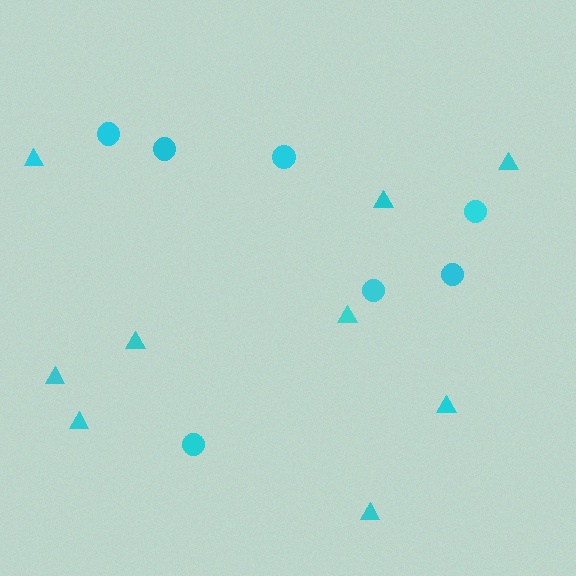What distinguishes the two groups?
There are 2 groups: one group of triangles (9) and one group of circles (7).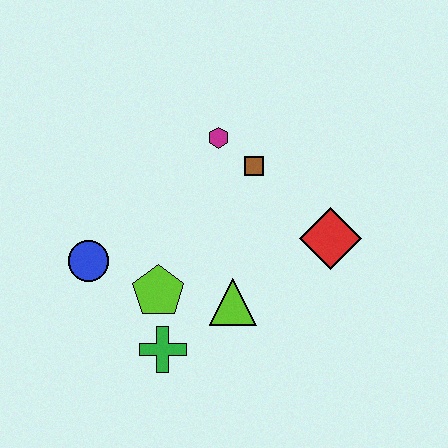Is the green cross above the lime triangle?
No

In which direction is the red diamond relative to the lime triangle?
The red diamond is to the right of the lime triangle.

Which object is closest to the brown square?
The magenta hexagon is closest to the brown square.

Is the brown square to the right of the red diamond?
No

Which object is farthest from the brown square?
The green cross is farthest from the brown square.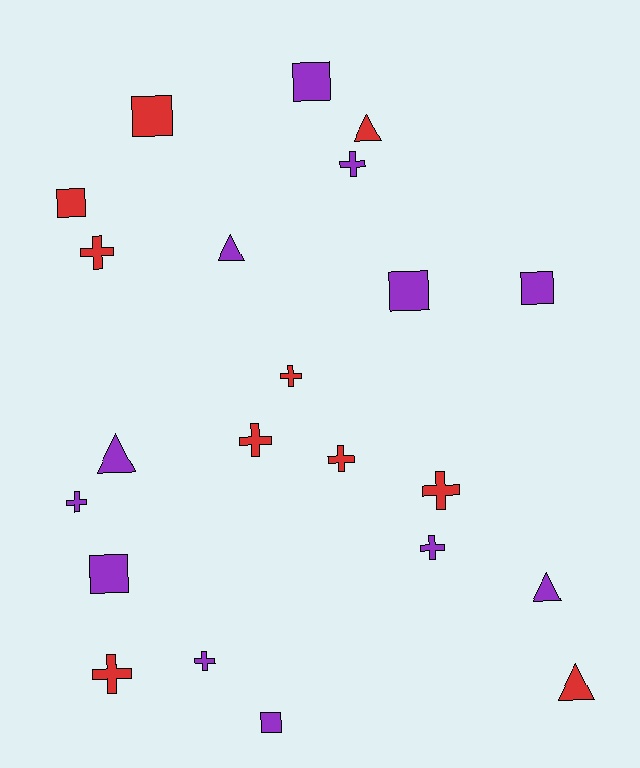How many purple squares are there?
There are 5 purple squares.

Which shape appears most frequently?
Cross, with 10 objects.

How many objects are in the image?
There are 22 objects.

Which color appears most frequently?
Purple, with 12 objects.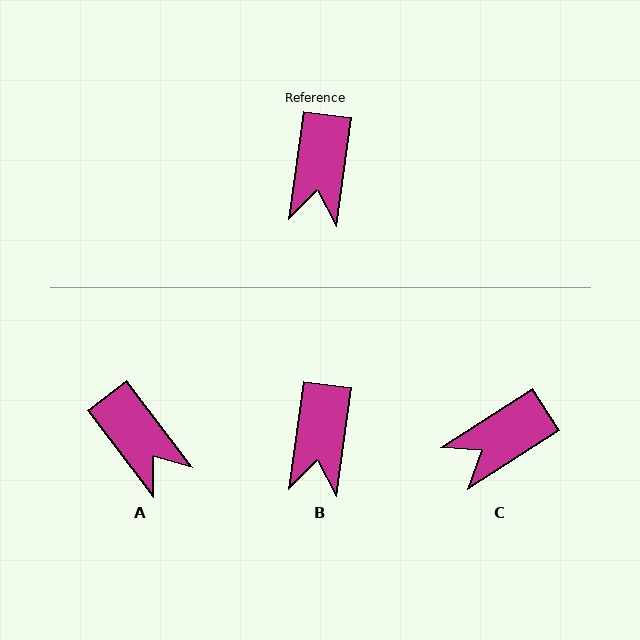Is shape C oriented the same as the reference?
No, it is off by about 50 degrees.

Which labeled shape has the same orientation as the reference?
B.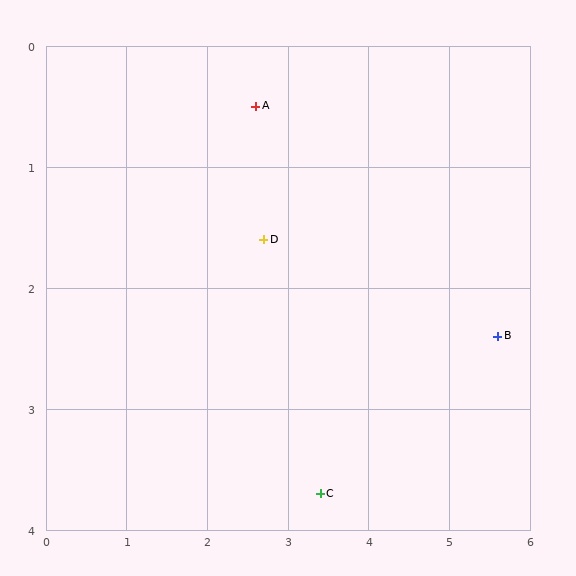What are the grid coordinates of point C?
Point C is at approximately (3.4, 3.7).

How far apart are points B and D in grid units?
Points B and D are about 3.0 grid units apart.